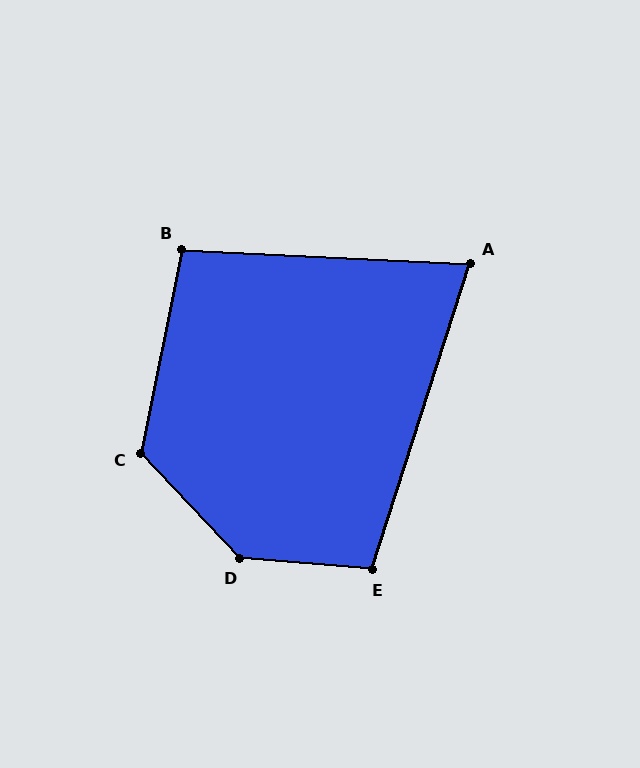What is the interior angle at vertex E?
Approximately 103 degrees (obtuse).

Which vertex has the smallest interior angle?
A, at approximately 75 degrees.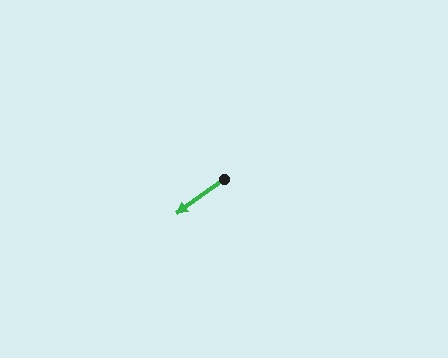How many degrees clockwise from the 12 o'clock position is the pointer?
Approximately 234 degrees.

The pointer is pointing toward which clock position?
Roughly 8 o'clock.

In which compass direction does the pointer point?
Southwest.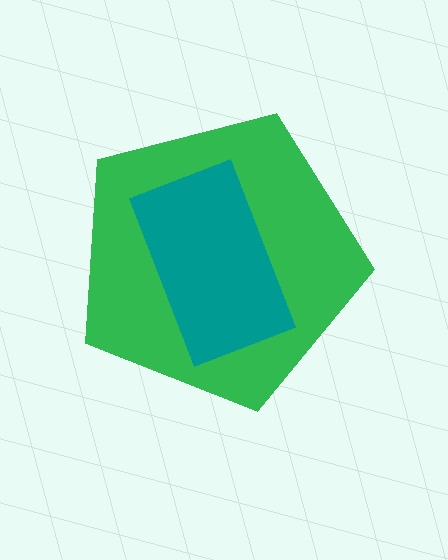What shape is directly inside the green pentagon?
The teal rectangle.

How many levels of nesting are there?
2.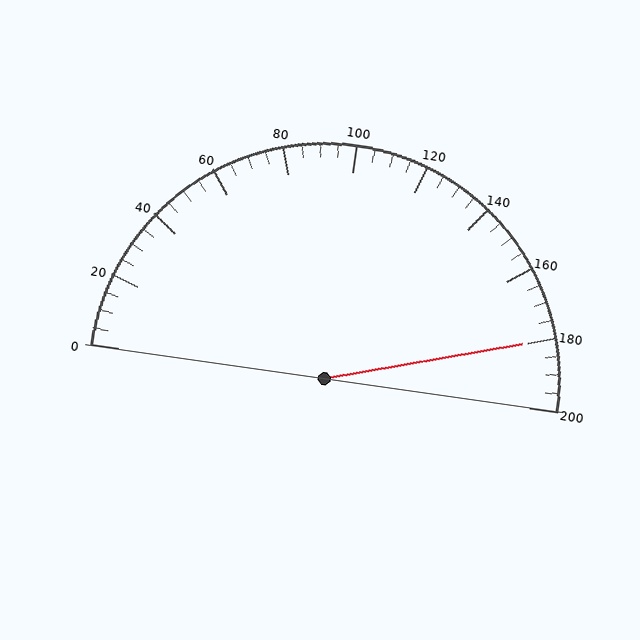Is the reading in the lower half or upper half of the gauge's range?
The reading is in the upper half of the range (0 to 200).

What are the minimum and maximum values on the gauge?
The gauge ranges from 0 to 200.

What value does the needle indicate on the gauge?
The needle indicates approximately 180.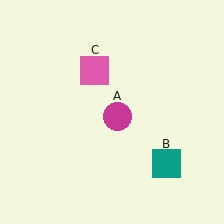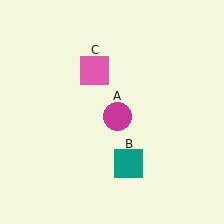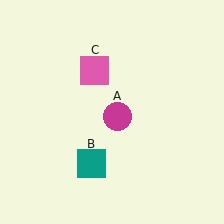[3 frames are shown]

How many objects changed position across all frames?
1 object changed position: teal square (object B).